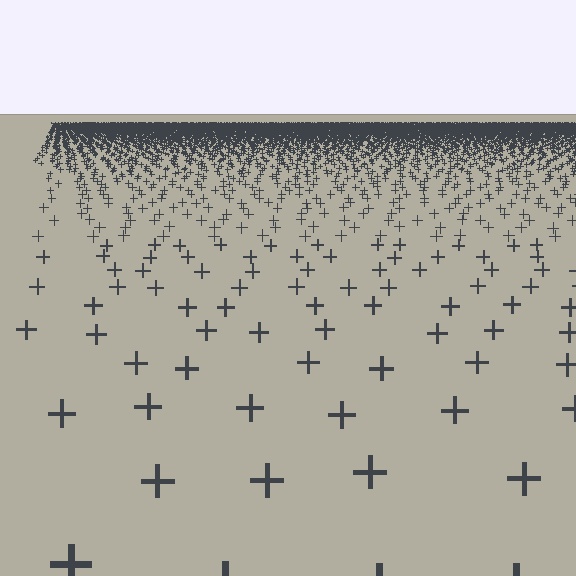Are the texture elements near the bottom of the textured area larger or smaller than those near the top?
Larger. Near the bottom, elements are closer to the viewer and appear at a bigger on-screen size.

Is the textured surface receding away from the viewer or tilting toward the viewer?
The surface is receding away from the viewer. Texture elements get smaller and denser toward the top.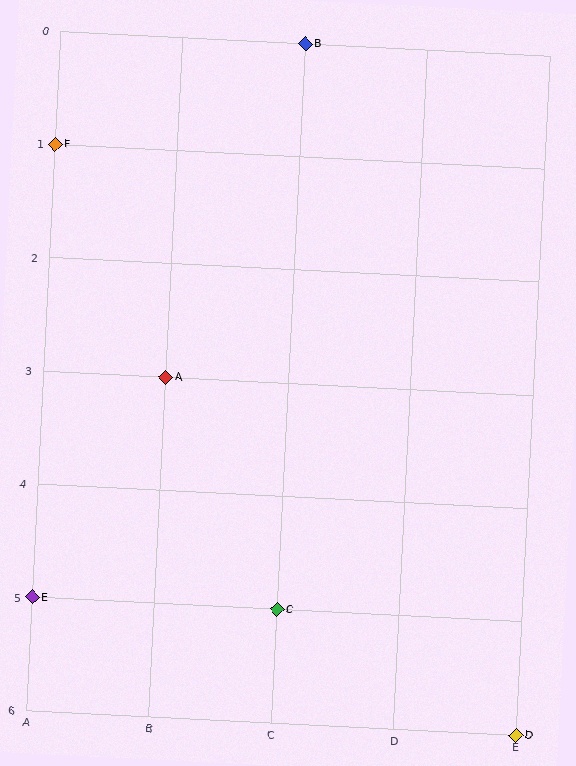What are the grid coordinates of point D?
Point D is at grid coordinates (E, 6).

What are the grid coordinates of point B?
Point B is at grid coordinates (C, 0).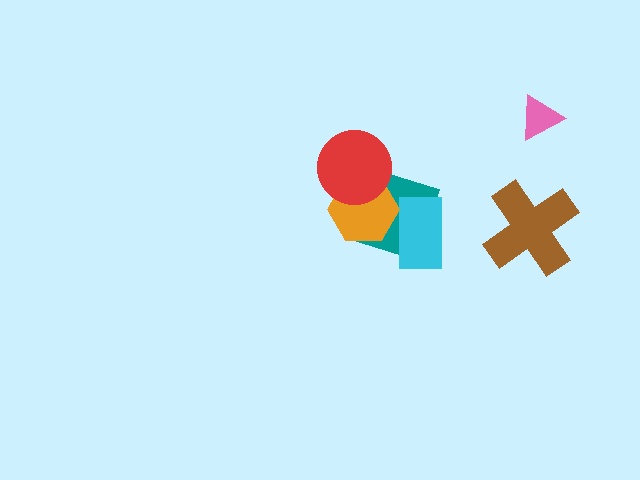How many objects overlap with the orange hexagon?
3 objects overlap with the orange hexagon.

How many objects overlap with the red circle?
2 objects overlap with the red circle.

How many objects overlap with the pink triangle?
0 objects overlap with the pink triangle.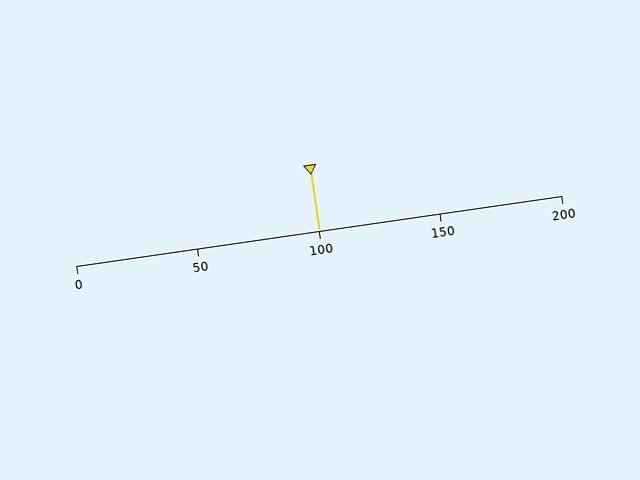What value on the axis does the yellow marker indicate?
The marker indicates approximately 100.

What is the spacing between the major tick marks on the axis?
The major ticks are spaced 50 apart.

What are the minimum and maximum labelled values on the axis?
The axis runs from 0 to 200.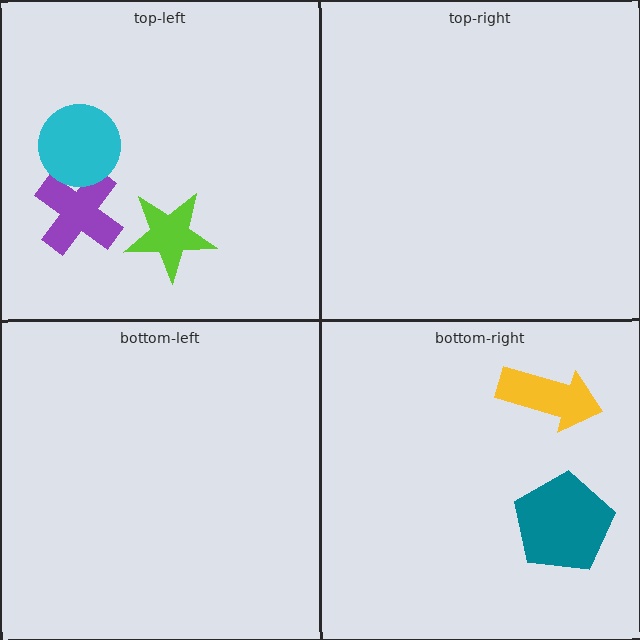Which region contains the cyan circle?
The top-left region.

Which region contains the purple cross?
The top-left region.